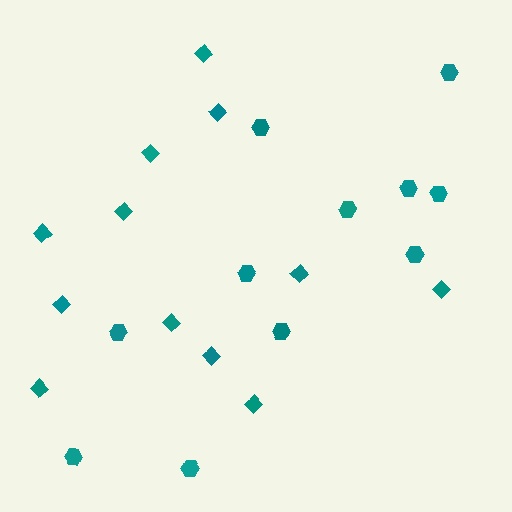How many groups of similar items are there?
There are 2 groups: one group of hexagons (11) and one group of diamonds (12).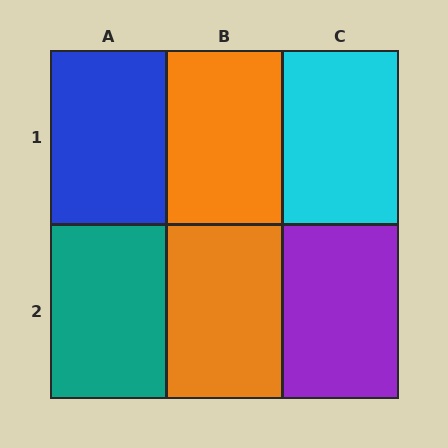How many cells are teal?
1 cell is teal.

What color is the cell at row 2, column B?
Orange.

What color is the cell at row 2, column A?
Teal.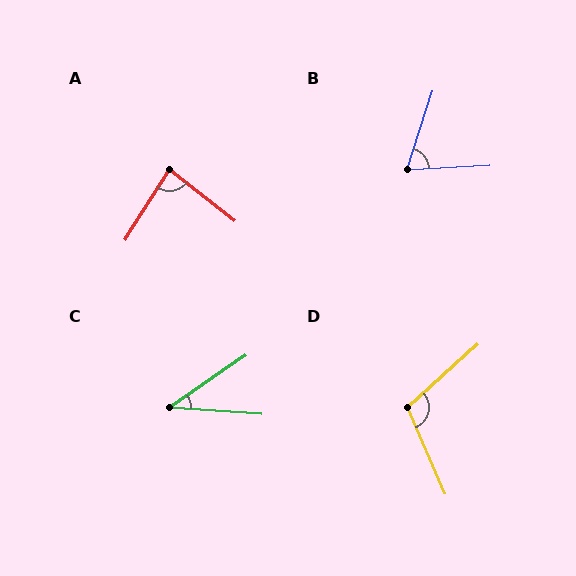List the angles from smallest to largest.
C (39°), B (68°), A (84°), D (109°).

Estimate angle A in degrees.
Approximately 84 degrees.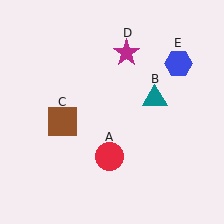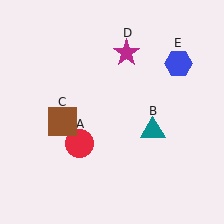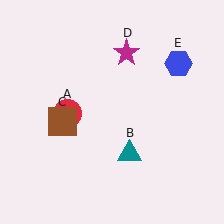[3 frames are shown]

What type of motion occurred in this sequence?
The red circle (object A), teal triangle (object B) rotated clockwise around the center of the scene.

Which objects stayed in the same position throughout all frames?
Brown square (object C) and magenta star (object D) and blue hexagon (object E) remained stationary.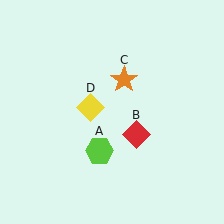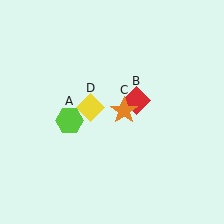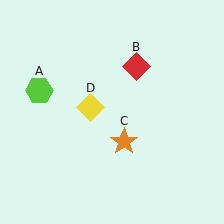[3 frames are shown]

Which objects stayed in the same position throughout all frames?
Yellow diamond (object D) remained stationary.